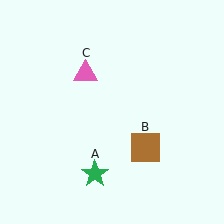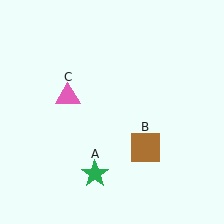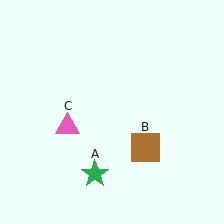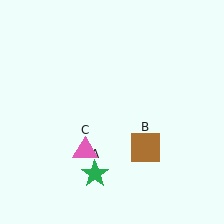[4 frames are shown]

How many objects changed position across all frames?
1 object changed position: pink triangle (object C).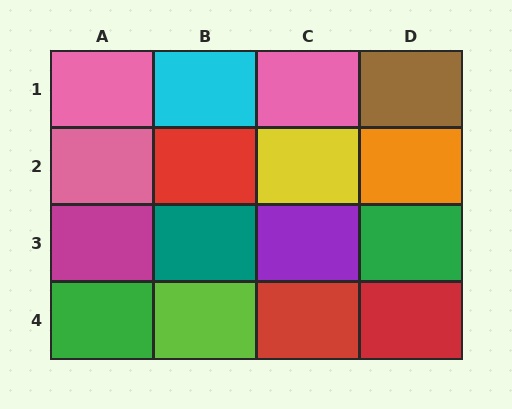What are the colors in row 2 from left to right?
Pink, red, yellow, orange.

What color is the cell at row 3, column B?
Teal.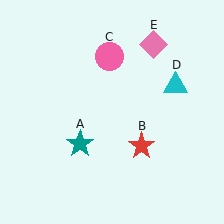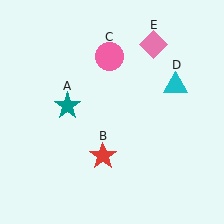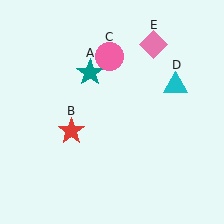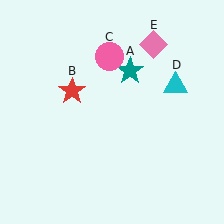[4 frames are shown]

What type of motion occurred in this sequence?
The teal star (object A), red star (object B) rotated clockwise around the center of the scene.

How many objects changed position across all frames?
2 objects changed position: teal star (object A), red star (object B).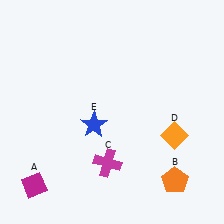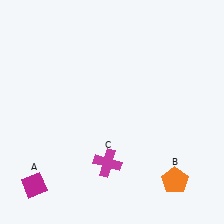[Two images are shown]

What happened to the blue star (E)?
The blue star (E) was removed in Image 2. It was in the bottom-left area of Image 1.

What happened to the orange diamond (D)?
The orange diamond (D) was removed in Image 2. It was in the bottom-right area of Image 1.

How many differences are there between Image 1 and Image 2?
There are 2 differences between the two images.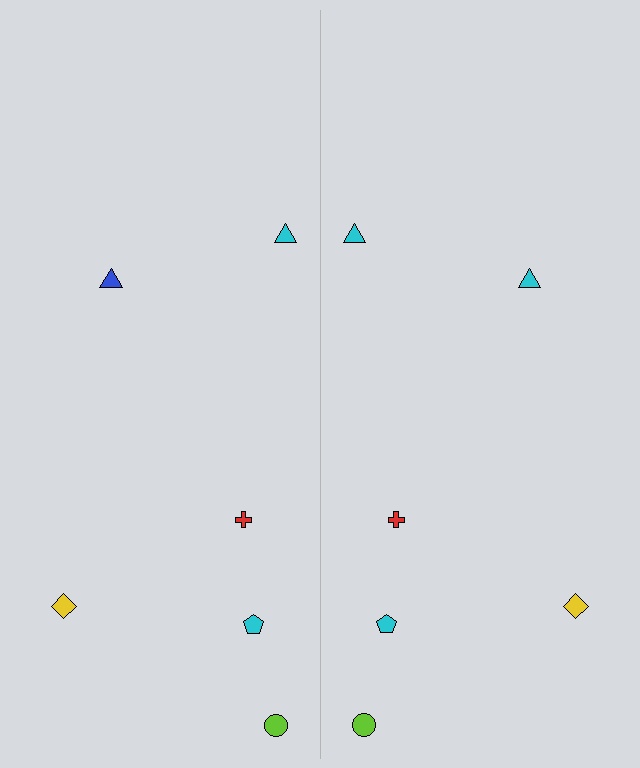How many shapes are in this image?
There are 12 shapes in this image.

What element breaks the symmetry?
The cyan triangle on the right side breaks the symmetry — its mirror counterpart is blue.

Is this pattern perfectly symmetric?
No, the pattern is not perfectly symmetric. The cyan triangle on the right side breaks the symmetry — its mirror counterpart is blue.